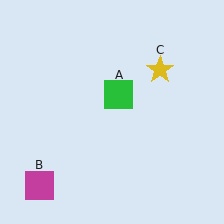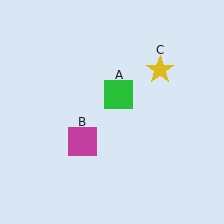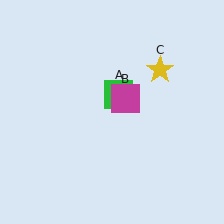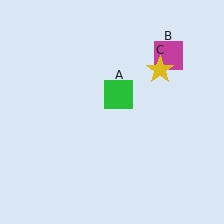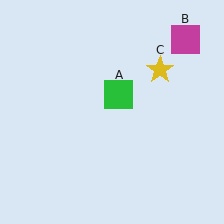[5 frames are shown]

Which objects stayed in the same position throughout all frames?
Green square (object A) and yellow star (object C) remained stationary.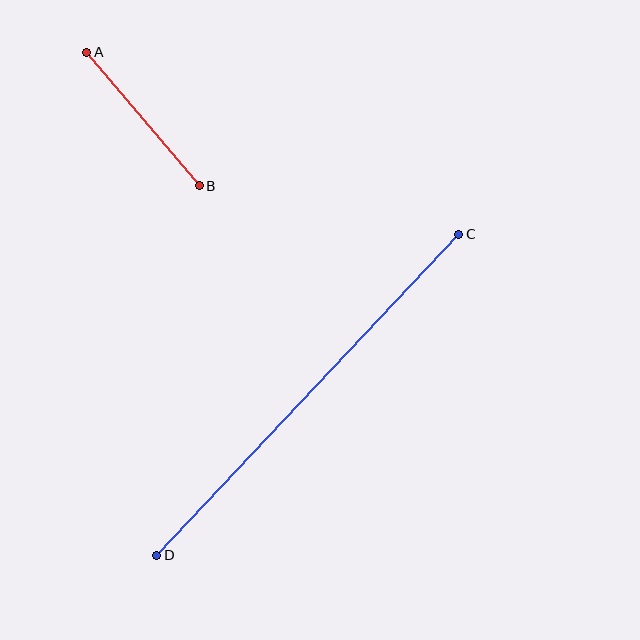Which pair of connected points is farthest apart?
Points C and D are farthest apart.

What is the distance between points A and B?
The distance is approximately 175 pixels.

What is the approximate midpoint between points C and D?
The midpoint is at approximately (308, 395) pixels.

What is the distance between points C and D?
The distance is approximately 440 pixels.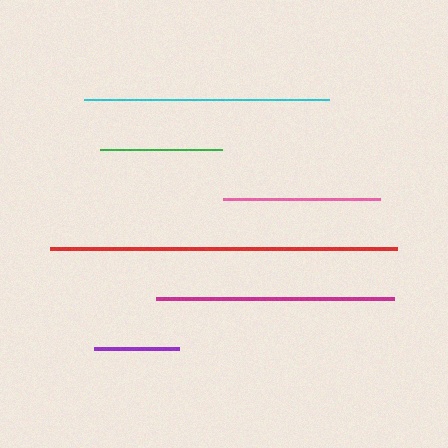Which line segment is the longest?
The red line is the longest at approximately 346 pixels.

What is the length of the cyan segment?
The cyan segment is approximately 245 pixels long.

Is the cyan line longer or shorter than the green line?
The cyan line is longer than the green line.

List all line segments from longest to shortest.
From longest to shortest: red, cyan, magenta, pink, green, purple.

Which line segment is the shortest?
The purple line is the shortest at approximately 85 pixels.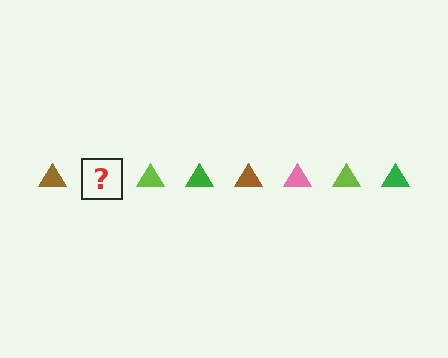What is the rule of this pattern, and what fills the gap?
The rule is that the pattern cycles through brown, pink, lime, green triangles. The gap should be filled with a pink triangle.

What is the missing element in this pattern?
The missing element is a pink triangle.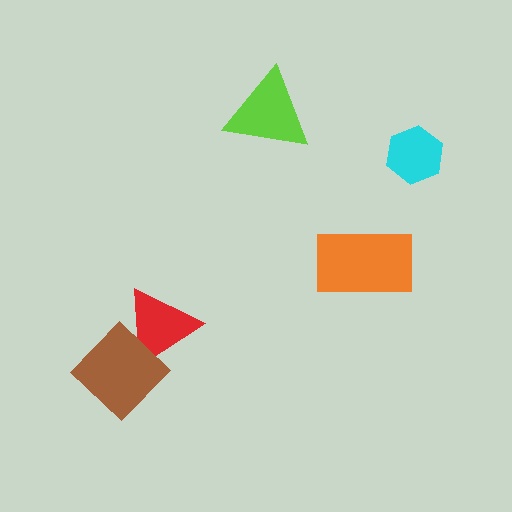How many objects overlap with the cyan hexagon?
0 objects overlap with the cyan hexagon.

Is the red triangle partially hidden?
Yes, it is partially covered by another shape.